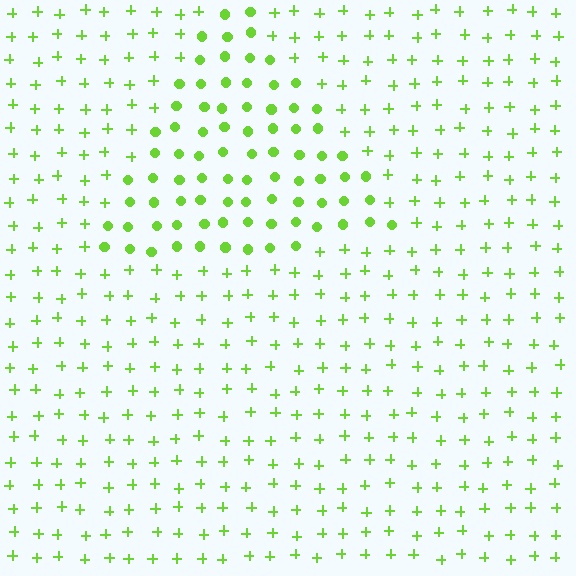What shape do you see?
I see a triangle.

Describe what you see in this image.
The image is filled with small lime elements arranged in a uniform grid. A triangle-shaped region contains circles, while the surrounding area contains plus signs. The boundary is defined purely by the change in element shape.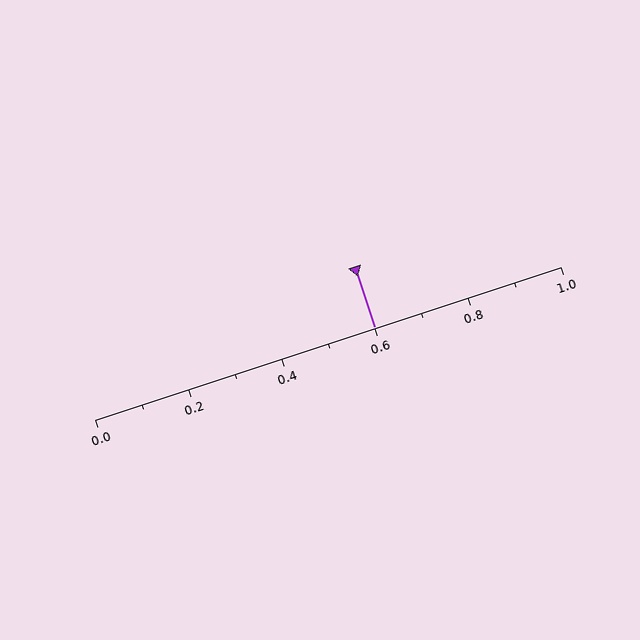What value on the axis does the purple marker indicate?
The marker indicates approximately 0.6.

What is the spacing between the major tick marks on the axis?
The major ticks are spaced 0.2 apart.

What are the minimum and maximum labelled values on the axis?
The axis runs from 0.0 to 1.0.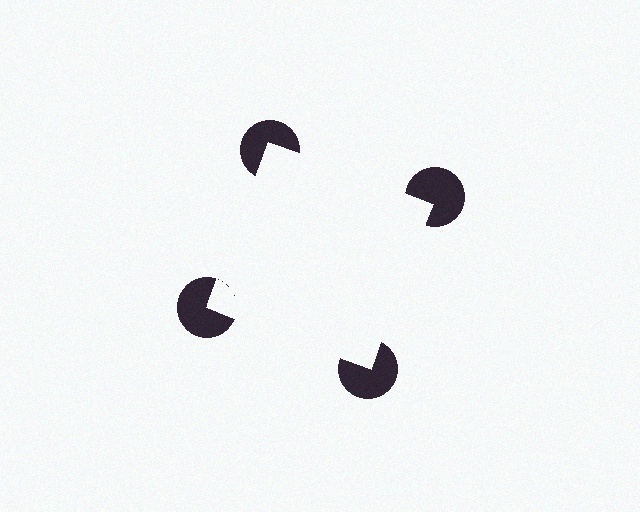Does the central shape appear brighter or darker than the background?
It typically appears slightly brighter than the background, even though no actual brightness change is drawn.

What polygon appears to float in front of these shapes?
An illusory square — its edges are inferred from the aligned wedge cuts in the pac-man discs, not physically drawn.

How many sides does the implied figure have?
4 sides.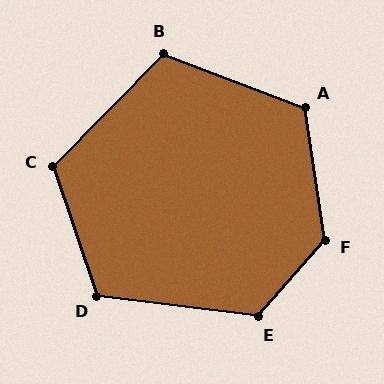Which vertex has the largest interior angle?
F, at approximately 131 degrees.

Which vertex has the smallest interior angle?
B, at approximately 114 degrees.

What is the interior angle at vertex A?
Approximately 119 degrees (obtuse).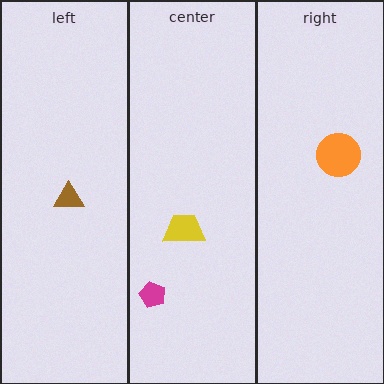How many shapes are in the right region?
1.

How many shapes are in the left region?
1.